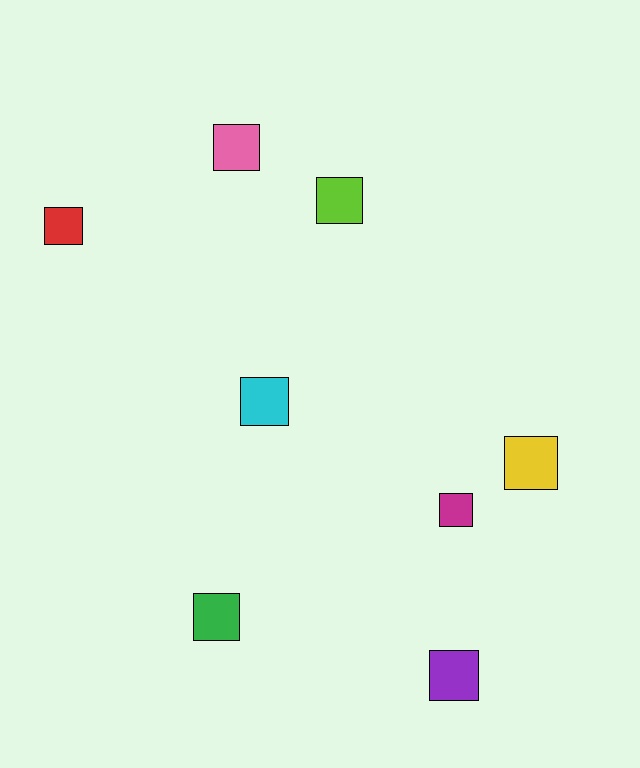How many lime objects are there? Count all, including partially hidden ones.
There is 1 lime object.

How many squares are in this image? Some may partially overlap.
There are 8 squares.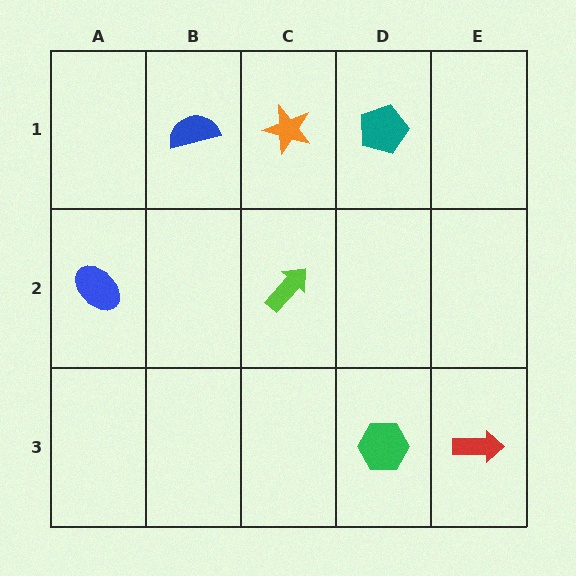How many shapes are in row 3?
2 shapes.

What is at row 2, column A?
A blue ellipse.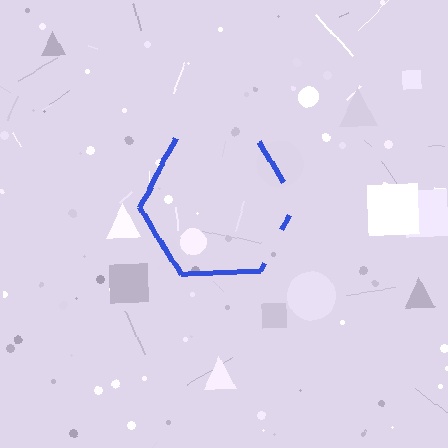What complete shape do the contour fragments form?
The contour fragments form a hexagon.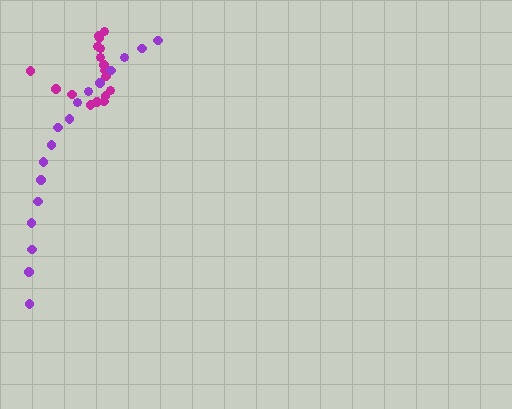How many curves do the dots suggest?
There are 2 distinct paths.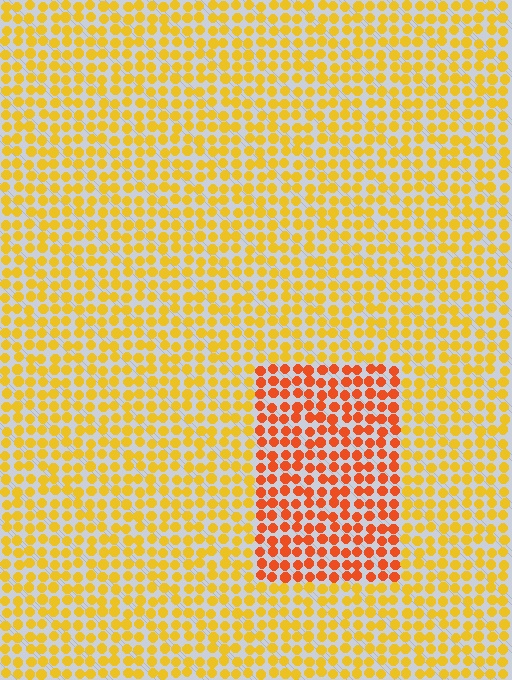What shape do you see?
I see a rectangle.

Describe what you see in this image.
The image is filled with small yellow elements in a uniform arrangement. A rectangle-shaped region is visible where the elements are tinted to a slightly different hue, forming a subtle color boundary.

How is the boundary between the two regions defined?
The boundary is defined purely by a slight shift in hue (about 34 degrees). Spacing, size, and orientation are identical on both sides.